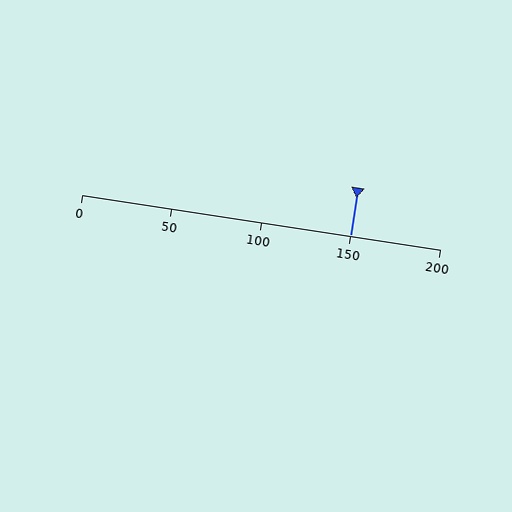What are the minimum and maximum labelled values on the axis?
The axis runs from 0 to 200.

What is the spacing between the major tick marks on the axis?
The major ticks are spaced 50 apart.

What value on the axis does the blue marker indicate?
The marker indicates approximately 150.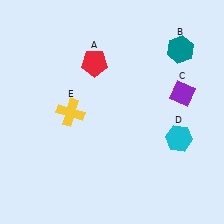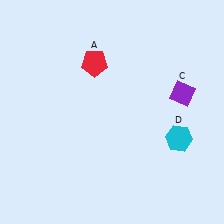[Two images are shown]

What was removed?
The teal hexagon (B), the yellow cross (E) were removed in Image 2.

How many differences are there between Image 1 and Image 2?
There are 2 differences between the two images.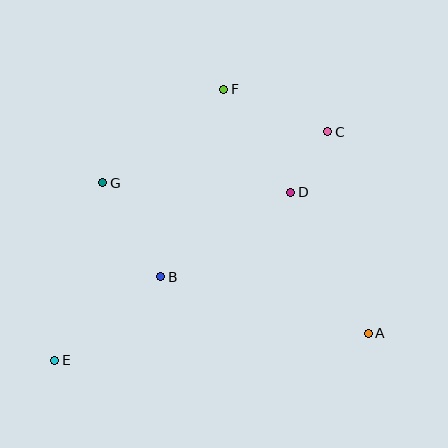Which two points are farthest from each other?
Points C and E are farthest from each other.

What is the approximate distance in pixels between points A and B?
The distance between A and B is approximately 215 pixels.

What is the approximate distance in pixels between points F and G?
The distance between F and G is approximately 153 pixels.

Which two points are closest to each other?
Points C and D are closest to each other.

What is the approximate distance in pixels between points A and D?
The distance between A and D is approximately 161 pixels.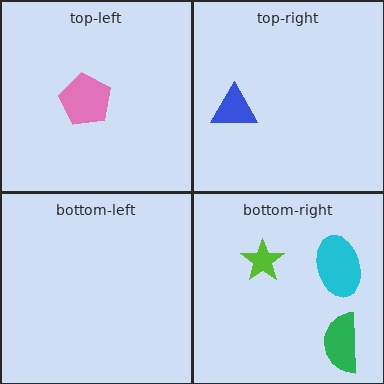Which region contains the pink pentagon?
The top-left region.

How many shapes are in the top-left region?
1.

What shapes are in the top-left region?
The pink pentagon.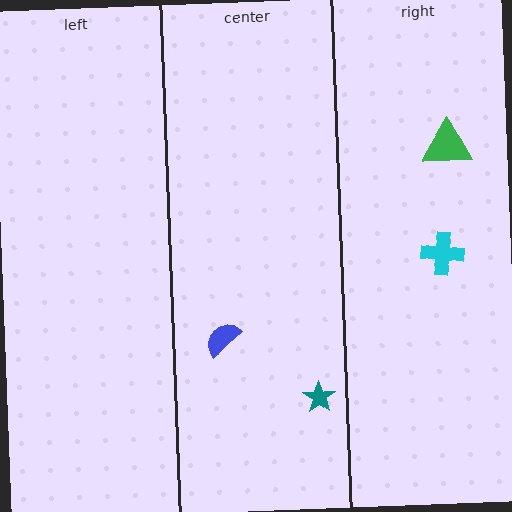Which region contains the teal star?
The center region.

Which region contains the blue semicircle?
The center region.